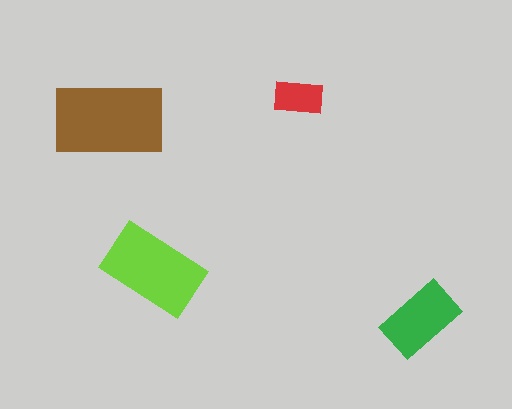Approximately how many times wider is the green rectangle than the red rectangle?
About 1.5 times wider.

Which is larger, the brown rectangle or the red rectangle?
The brown one.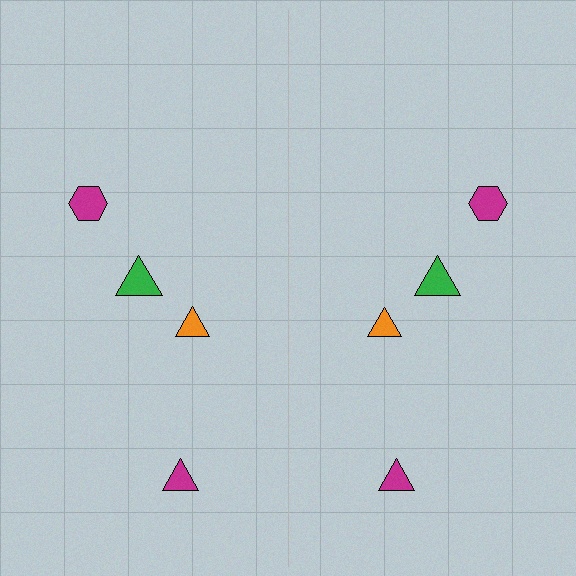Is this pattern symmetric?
Yes, this pattern has bilateral (reflection) symmetry.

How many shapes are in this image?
There are 8 shapes in this image.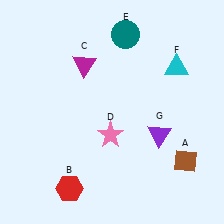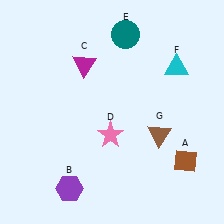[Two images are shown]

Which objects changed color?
B changed from red to purple. G changed from purple to brown.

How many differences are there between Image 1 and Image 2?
There are 2 differences between the two images.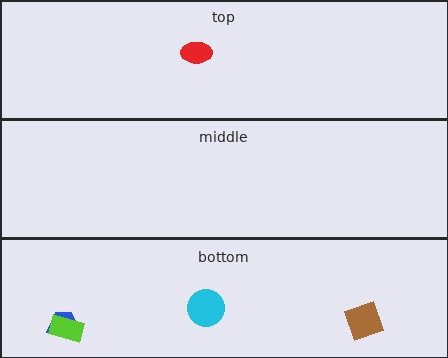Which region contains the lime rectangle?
The bottom region.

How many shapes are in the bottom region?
4.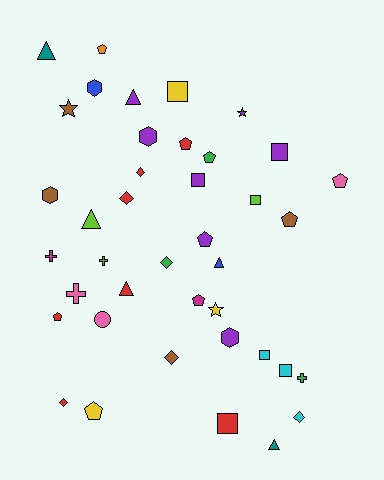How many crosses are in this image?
There are 4 crosses.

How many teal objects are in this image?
There are 2 teal objects.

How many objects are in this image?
There are 40 objects.